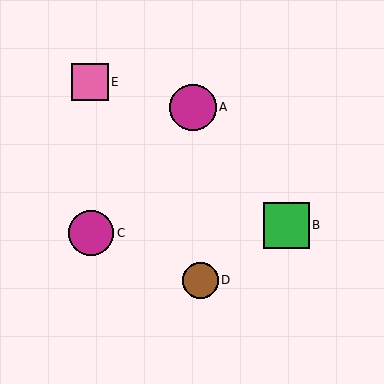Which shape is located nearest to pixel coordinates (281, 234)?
The green square (labeled B) at (287, 225) is nearest to that location.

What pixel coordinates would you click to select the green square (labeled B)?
Click at (287, 225) to select the green square B.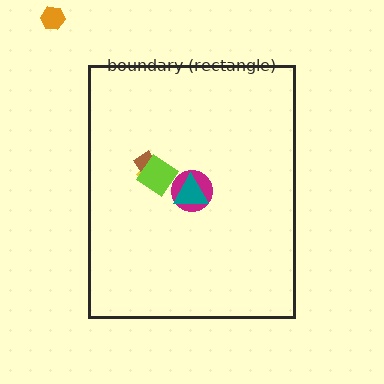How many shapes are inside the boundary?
5 inside, 1 outside.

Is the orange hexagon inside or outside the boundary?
Outside.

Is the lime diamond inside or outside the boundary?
Inside.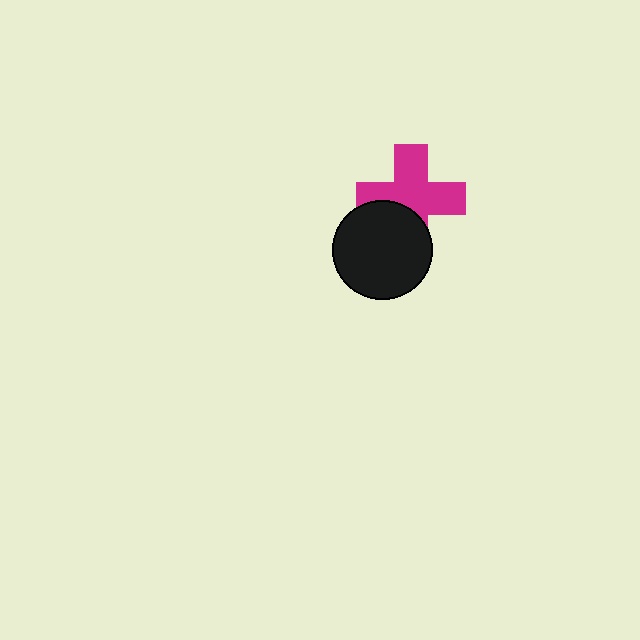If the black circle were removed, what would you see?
You would see the complete magenta cross.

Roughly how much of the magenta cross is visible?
Most of it is visible (roughly 69%).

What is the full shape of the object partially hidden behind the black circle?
The partially hidden object is a magenta cross.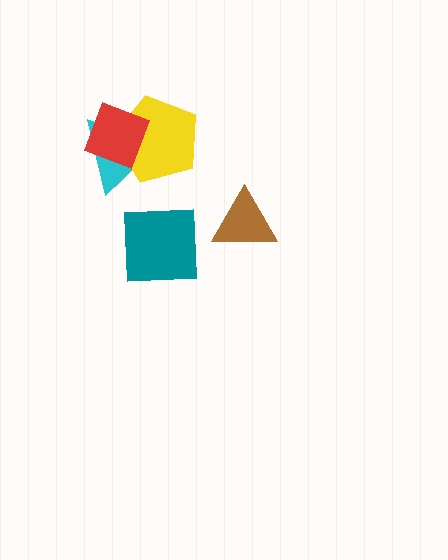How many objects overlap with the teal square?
0 objects overlap with the teal square.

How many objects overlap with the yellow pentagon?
2 objects overlap with the yellow pentagon.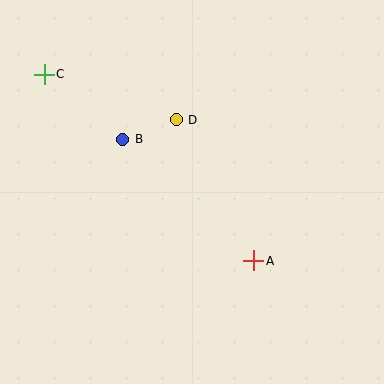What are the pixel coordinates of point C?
Point C is at (44, 74).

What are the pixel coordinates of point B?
Point B is at (123, 140).